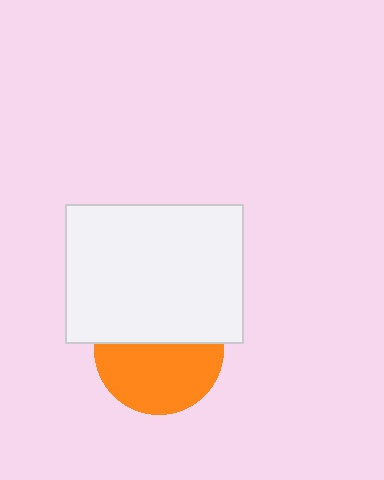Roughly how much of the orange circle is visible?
About half of it is visible (roughly 56%).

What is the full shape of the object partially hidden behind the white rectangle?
The partially hidden object is an orange circle.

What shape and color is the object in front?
The object in front is a white rectangle.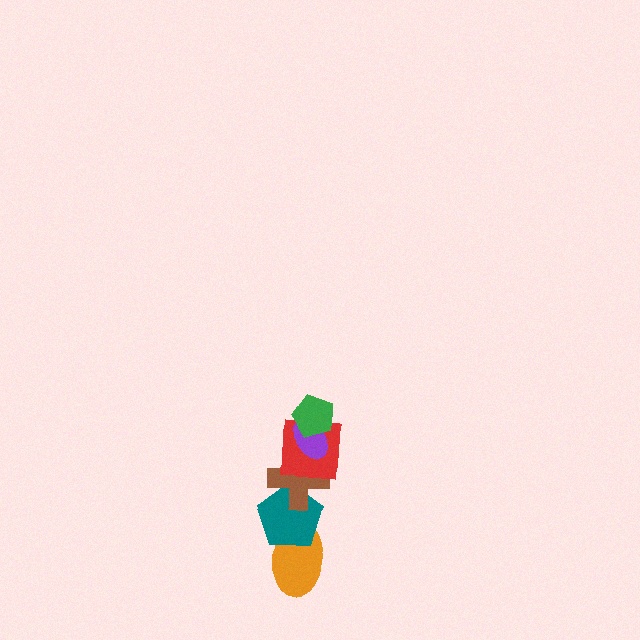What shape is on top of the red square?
The purple ellipse is on top of the red square.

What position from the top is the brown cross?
The brown cross is 4th from the top.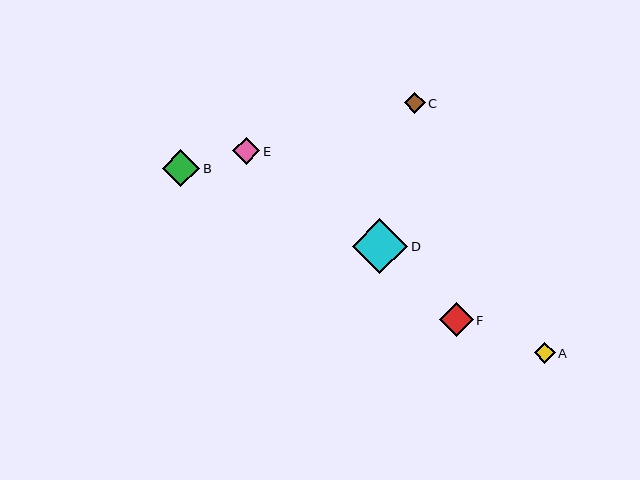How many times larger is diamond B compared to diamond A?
Diamond B is approximately 1.8 times the size of diamond A.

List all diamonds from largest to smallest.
From largest to smallest: D, B, F, E, C, A.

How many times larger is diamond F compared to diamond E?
Diamond F is approximately 1.2 times the size of diamond E.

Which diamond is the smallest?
Diamond A is the smallest with a size of approximately 21 pixels.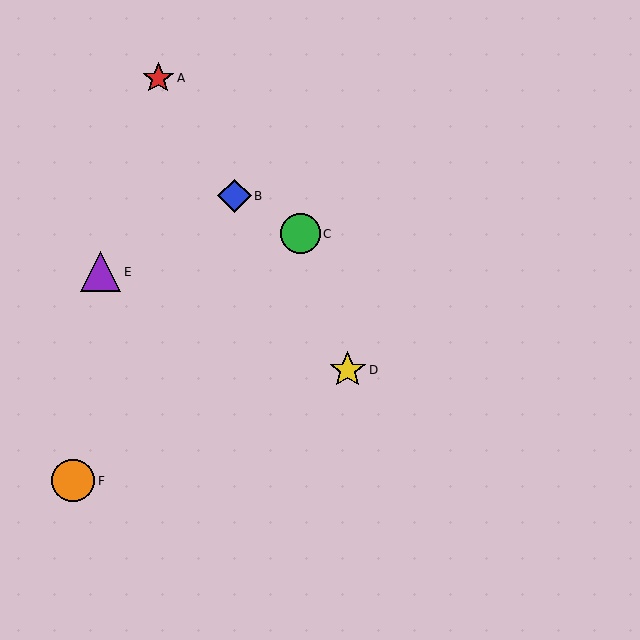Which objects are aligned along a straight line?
Objects A, B, D are aligned along a straight line.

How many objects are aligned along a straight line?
3 objects (A, B, D) are aligned along a straight line.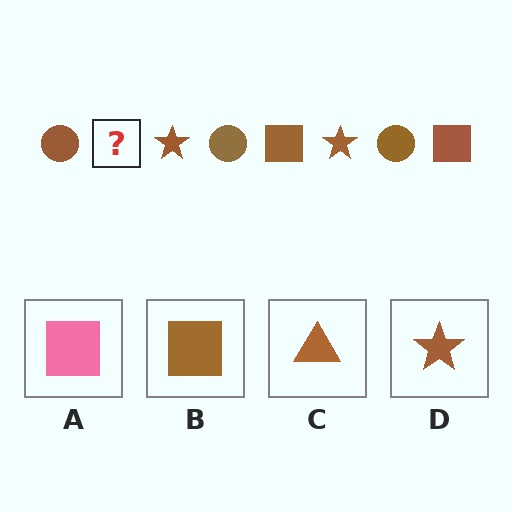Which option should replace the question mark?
Option B.